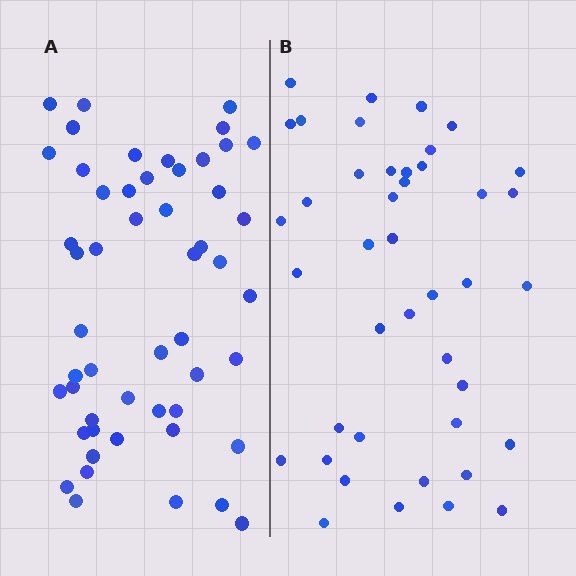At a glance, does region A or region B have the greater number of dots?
Region A (the left region) has more dots.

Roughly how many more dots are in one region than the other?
Region A has roughly 10 or so more dots than region B.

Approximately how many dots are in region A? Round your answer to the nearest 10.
About 50 dots. (The exact count is 52, which rounds to 50.)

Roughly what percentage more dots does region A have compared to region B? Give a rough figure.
About 25% more.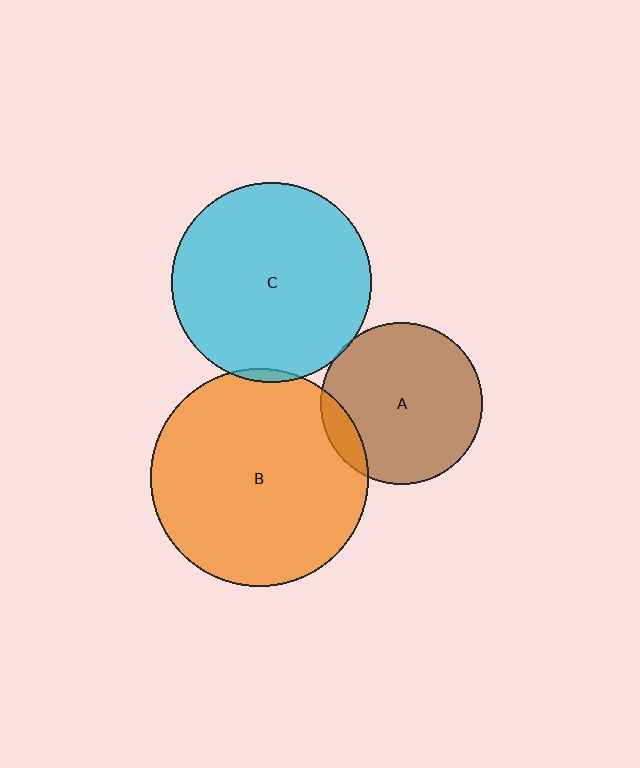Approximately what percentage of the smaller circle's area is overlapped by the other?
Approximately 5%.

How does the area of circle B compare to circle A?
Approximately 1.8 times.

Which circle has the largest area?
Circle B (orange).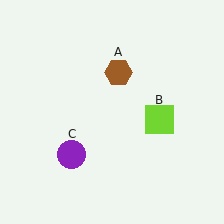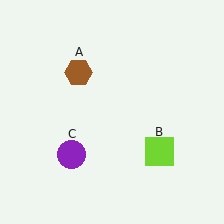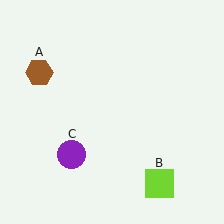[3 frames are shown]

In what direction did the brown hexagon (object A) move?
The brown hexagon (object A) moved left.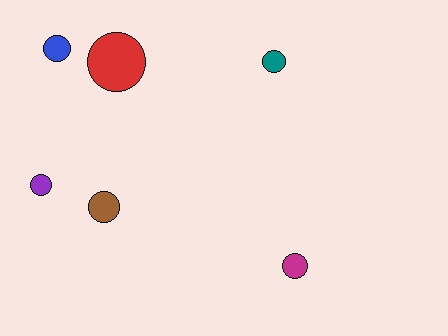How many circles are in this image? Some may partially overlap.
There are 6 circles.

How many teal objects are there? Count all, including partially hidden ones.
There is 1 teal object.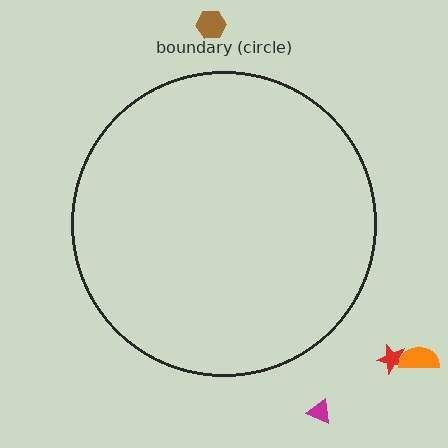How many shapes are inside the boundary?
0 inside, 4 outside.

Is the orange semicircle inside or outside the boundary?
Outside.